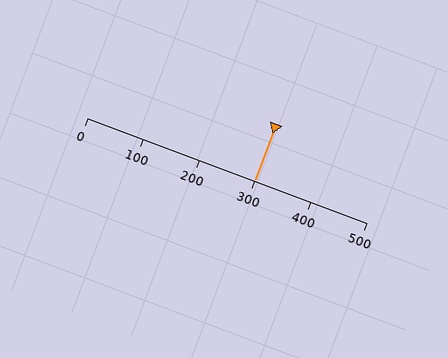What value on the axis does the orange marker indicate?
The marker indicates approximately 300.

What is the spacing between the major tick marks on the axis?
The major ticks are spaced 100 apart.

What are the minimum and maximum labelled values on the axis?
The axis runs from 0 to 500.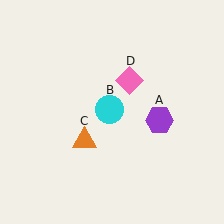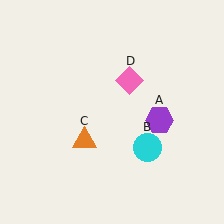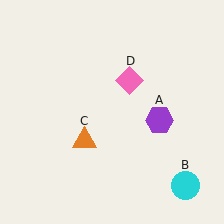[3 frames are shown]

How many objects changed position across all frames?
1 object changed position: cyan circle (object B).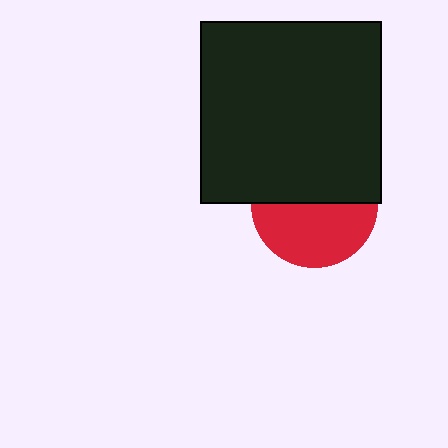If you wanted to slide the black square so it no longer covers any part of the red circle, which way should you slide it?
Slide it up — that is the most direct way to separate the two shapes.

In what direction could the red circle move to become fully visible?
The red circle could move down. That would shift it out from behind the black square entirely.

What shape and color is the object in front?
The object in front is a black square.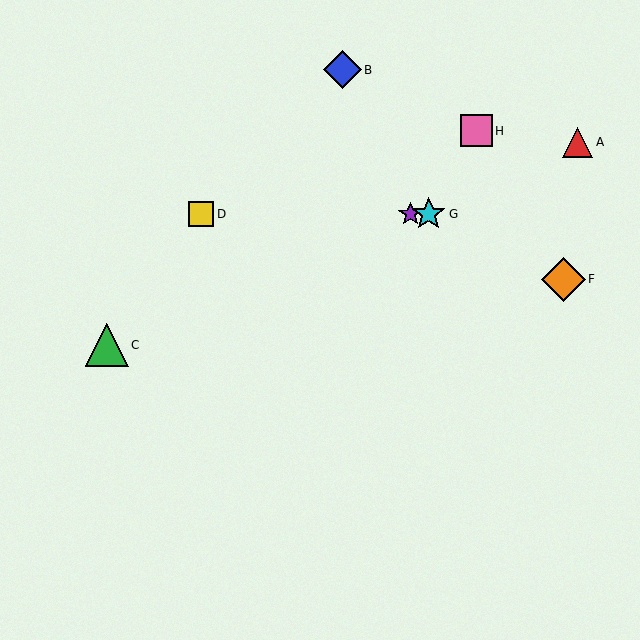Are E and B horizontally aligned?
No, E is at y≈214 and B is at y≈70.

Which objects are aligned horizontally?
Objects D, E, G are aligned horizontally.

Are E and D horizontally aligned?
Yes, both are at y≈214.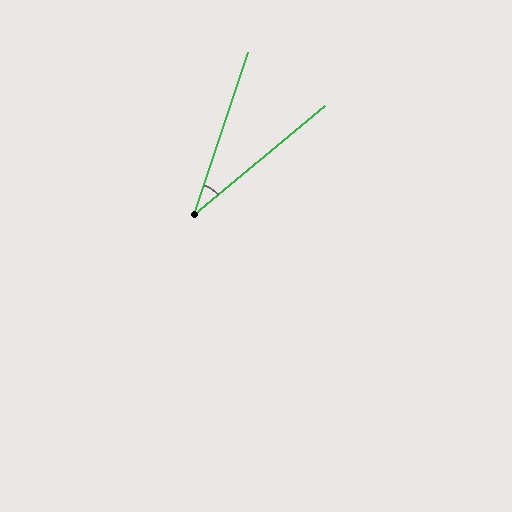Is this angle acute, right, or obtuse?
It is acute.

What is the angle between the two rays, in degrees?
Approximately 32 degrees.